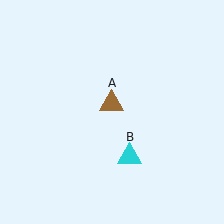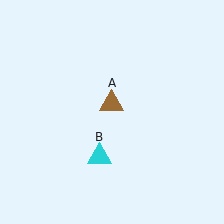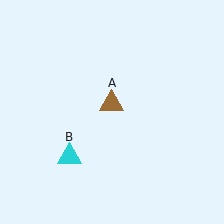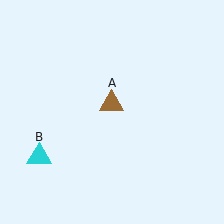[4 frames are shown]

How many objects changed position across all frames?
1 object changed position: cyan triangle (object B).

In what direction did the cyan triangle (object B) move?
The cyan triangle (object B) moved left.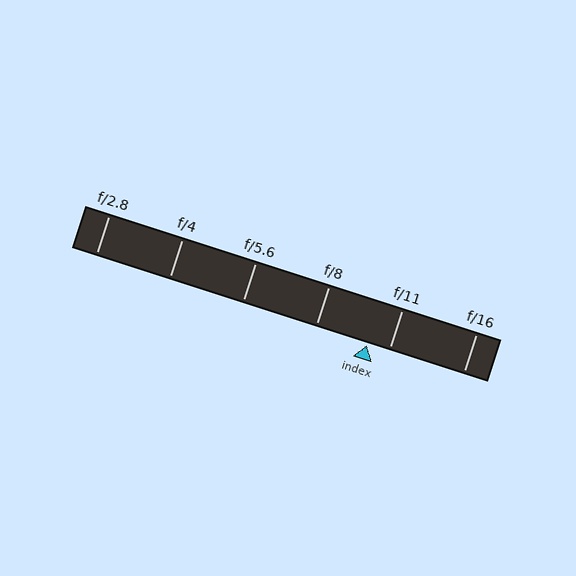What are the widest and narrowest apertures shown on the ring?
The widest aperture shown is f/2.8 and the narrowest is f/16.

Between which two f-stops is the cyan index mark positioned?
The index mark is between f/8 and f/11.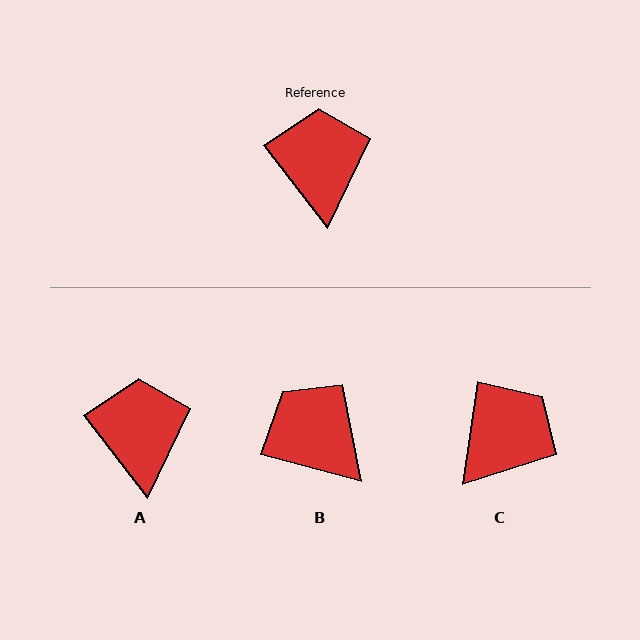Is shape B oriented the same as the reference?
No, it is off by about 37 degrees.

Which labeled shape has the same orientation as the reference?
A.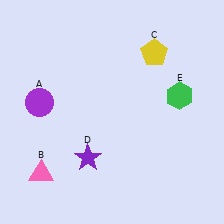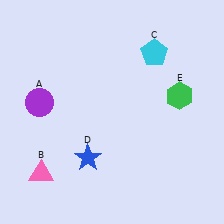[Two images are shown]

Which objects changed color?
C changed from yellow to cyan. D changed from purple to blue.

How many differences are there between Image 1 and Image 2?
There are 2 differences between the two images.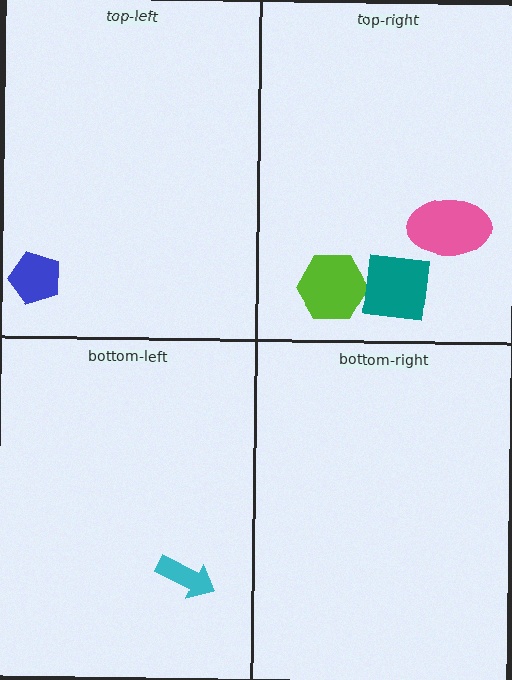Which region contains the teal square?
The top-right region.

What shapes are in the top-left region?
The blue pentagon.